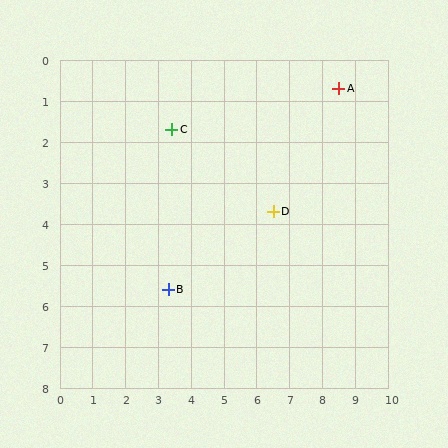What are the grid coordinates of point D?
Point D is at approximately (6.5, 3.7).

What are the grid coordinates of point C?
Point C is at approximately (3.4, 1.7).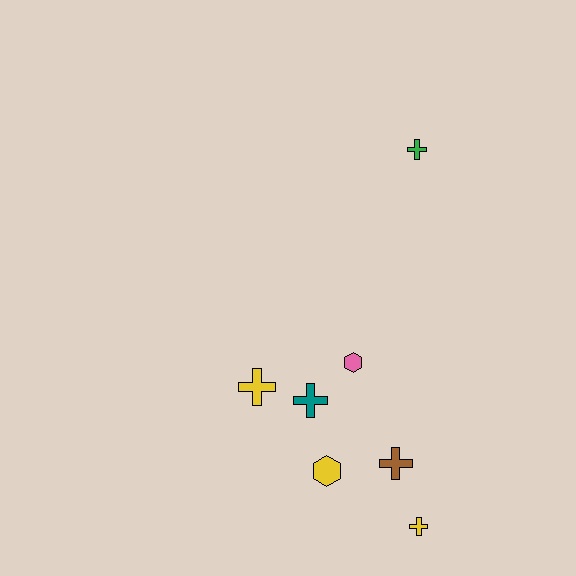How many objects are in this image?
There are 7 objects.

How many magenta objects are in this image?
There are no magenta objects.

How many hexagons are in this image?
There are 2 hexagons.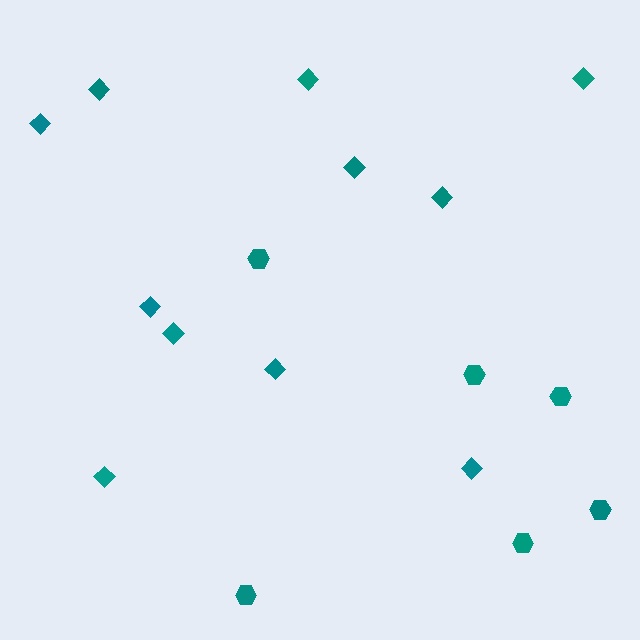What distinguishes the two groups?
There are 2 groups: one group of diamonds (11) and one group of hexagons (6).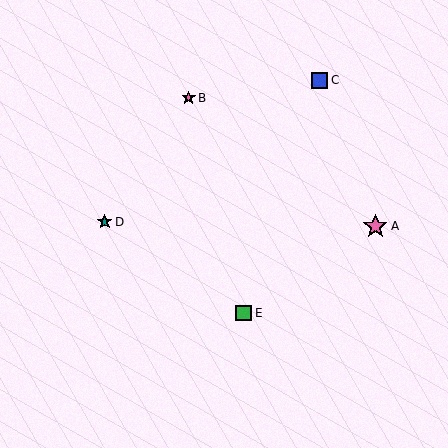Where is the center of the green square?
The center of the green square is at (244, 313).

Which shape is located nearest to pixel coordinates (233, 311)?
The green square (labeled E) at (244, 313) is nearest to that location.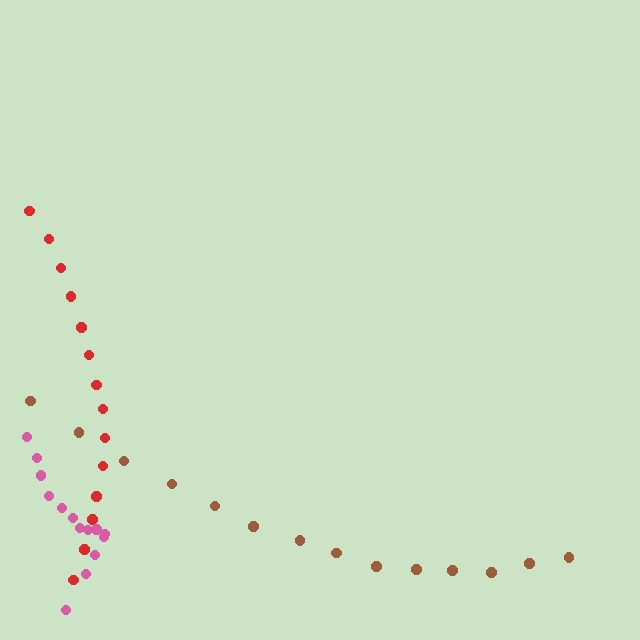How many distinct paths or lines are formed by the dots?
There are 3 distinct paths.